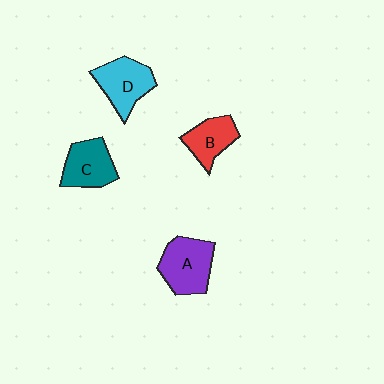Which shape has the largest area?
Shape A (purple).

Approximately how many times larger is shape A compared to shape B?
Approximately 1.4 times.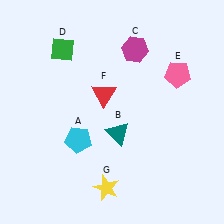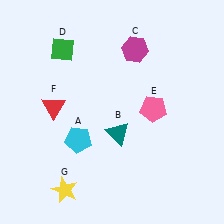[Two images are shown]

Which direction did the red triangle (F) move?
The red triangle (F) moved left.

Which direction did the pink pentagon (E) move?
The pink pentagon (E) moved down.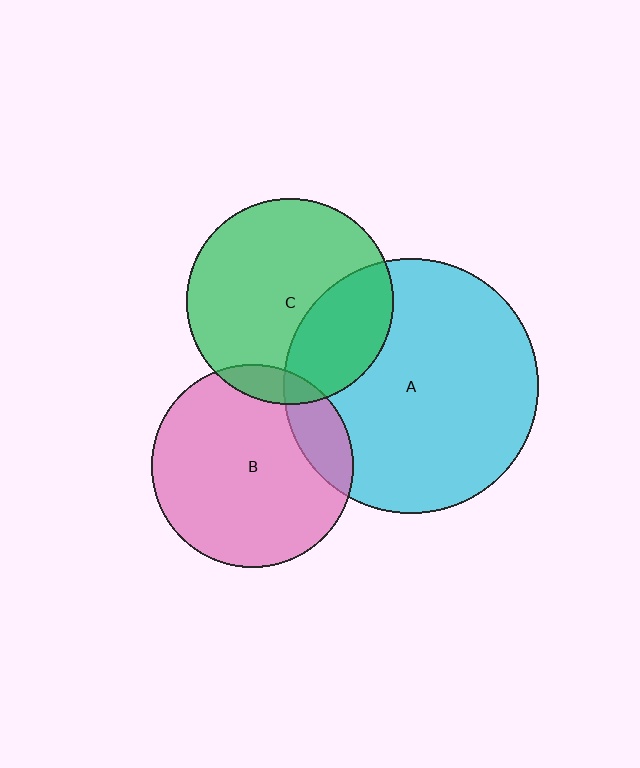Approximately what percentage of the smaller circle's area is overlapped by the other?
Approximately 30%.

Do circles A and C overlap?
Yes.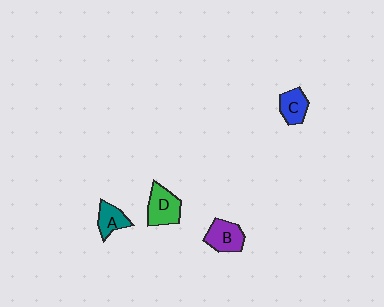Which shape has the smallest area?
Shape A (teal).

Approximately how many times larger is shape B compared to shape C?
Approximately 1.3 times.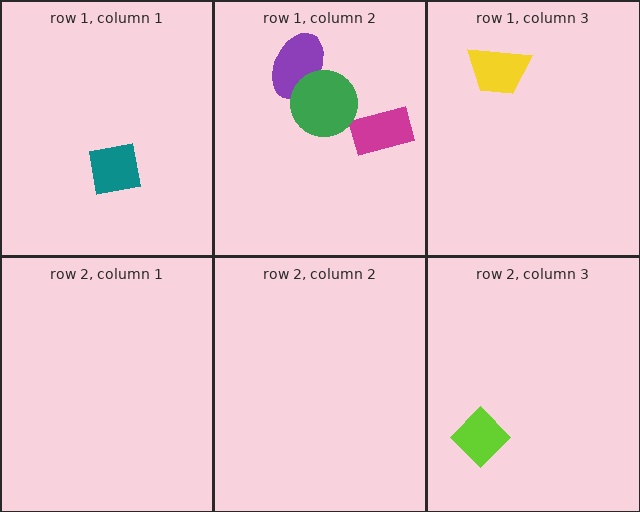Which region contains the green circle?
The row 1, column 2 region.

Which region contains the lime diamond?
The row 2, column 3 region.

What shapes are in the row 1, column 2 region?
The purple ellipse, the magenta rectangle, the green circle.